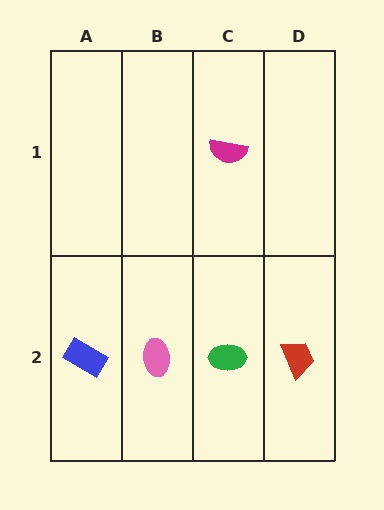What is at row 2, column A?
A blue rectangle.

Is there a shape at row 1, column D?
No, that cell is empty.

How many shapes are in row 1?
1 shape.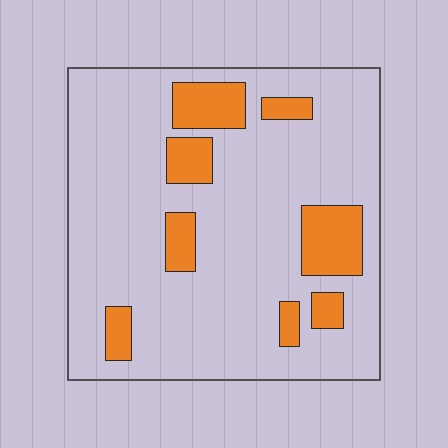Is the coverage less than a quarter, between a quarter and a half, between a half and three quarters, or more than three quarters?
Less than a quarter.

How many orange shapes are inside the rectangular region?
8.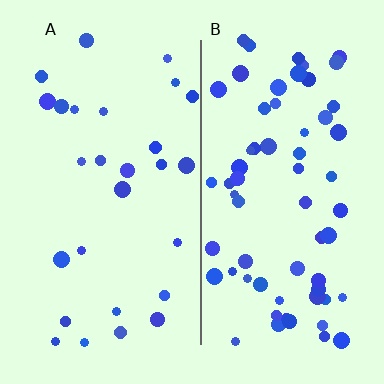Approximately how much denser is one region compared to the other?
Approximately 2.4× — region B over region A.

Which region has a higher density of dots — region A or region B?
B (the right).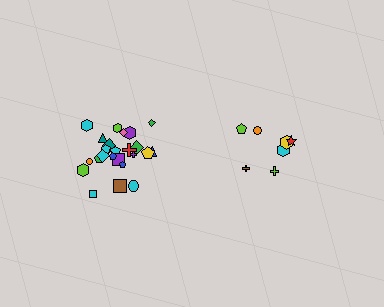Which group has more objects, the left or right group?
The left group.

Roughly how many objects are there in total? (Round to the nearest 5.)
Roughly 30 objects in total.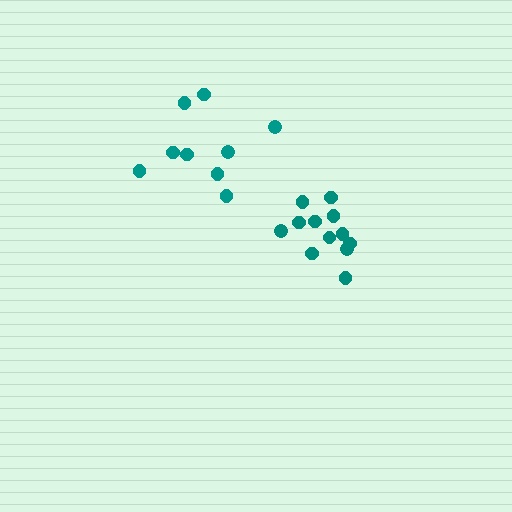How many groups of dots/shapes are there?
There are 2 groups.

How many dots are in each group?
Group 1: 12 dots, Group 2: 9 dots (21 total).